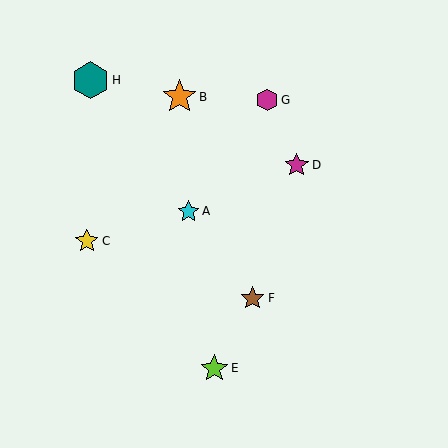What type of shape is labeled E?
Shape E is a lime star.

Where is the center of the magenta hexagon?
The center of the magenta hexagon is at (267, 100).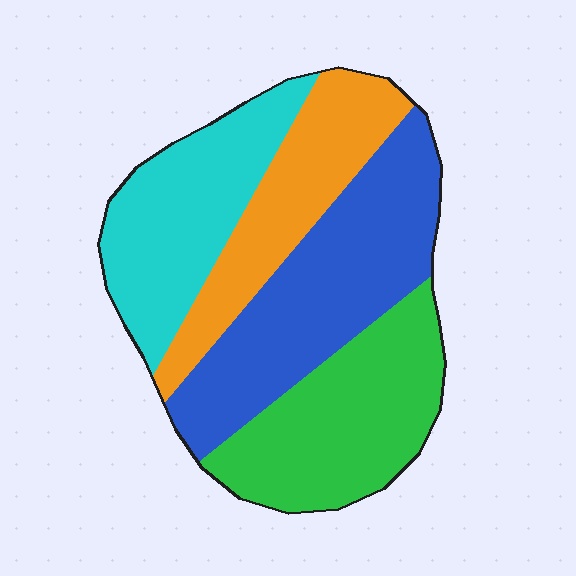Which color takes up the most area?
Blue, at roughly 30%.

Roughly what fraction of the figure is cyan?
Cyan takes up between a sixth and a third of the figure.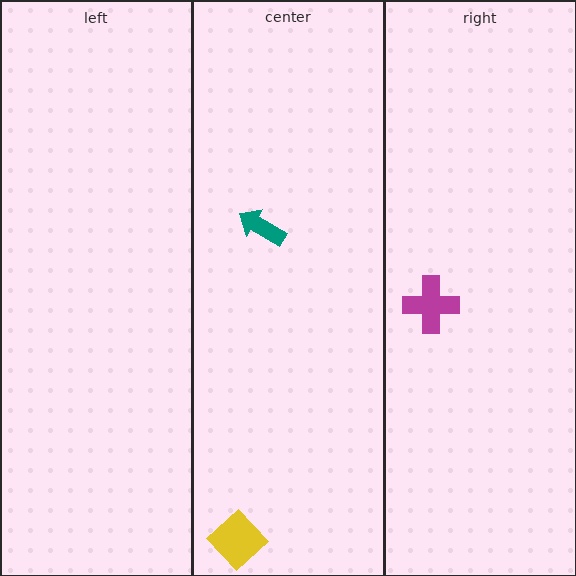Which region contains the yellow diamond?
The center region.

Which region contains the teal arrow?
The center region.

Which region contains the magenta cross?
The right region.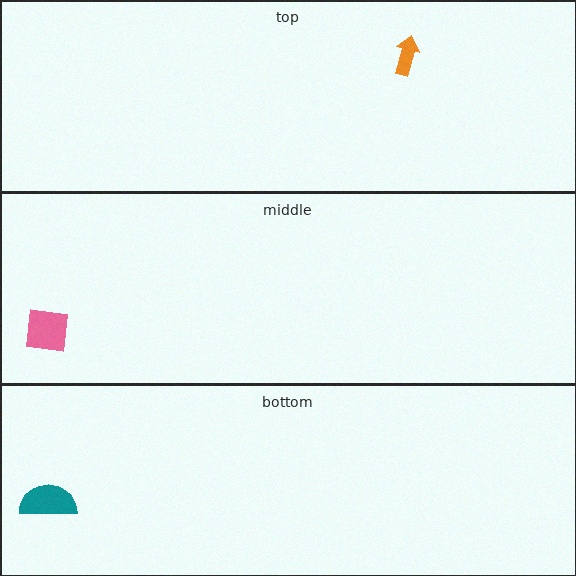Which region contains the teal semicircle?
The bottom region.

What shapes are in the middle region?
The pink square.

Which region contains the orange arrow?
The top region.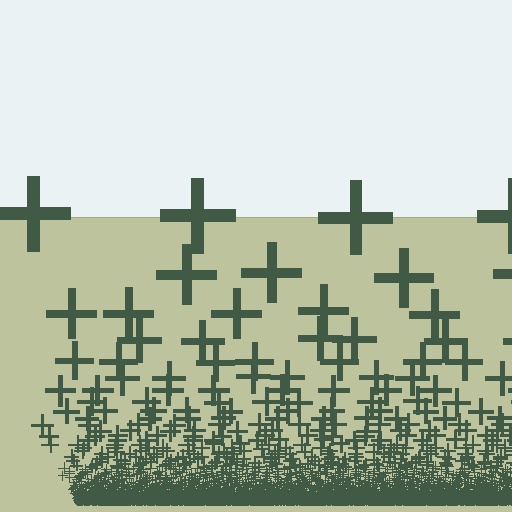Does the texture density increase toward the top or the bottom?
Density increases toward the bottom.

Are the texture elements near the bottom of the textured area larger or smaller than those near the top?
Smaller. The gradient is inverted — elements near the bottom are smaller and denser.